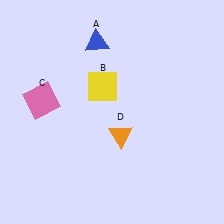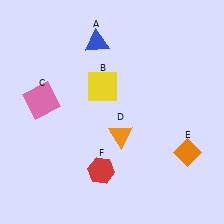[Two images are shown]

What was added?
An orange diamond (E), a red hexagon (F) were added in Image 2.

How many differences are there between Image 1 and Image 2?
There are 2 differences between the two images.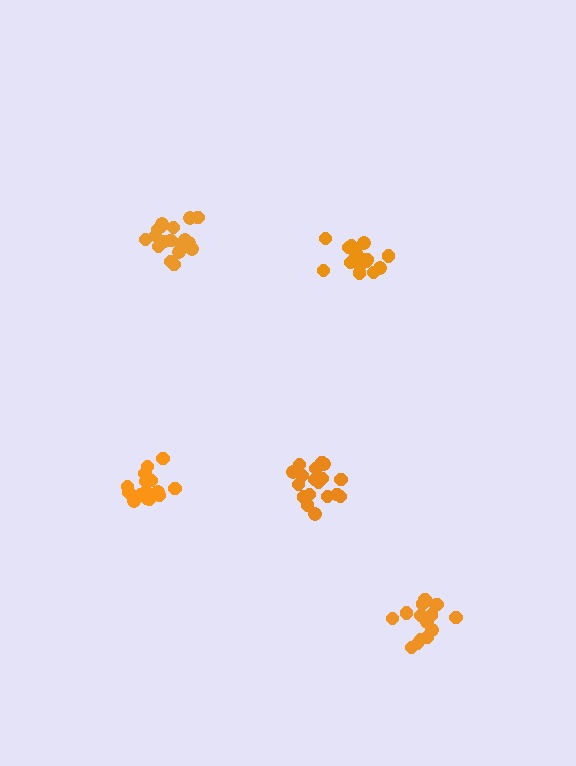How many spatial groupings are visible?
There are 5 spatial groupings.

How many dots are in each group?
Group 1: 18 dots, Group 2: 15 dots, Group 3: 17 dots, Group 4: 18 dots, Group 5: 19 dots (87 total).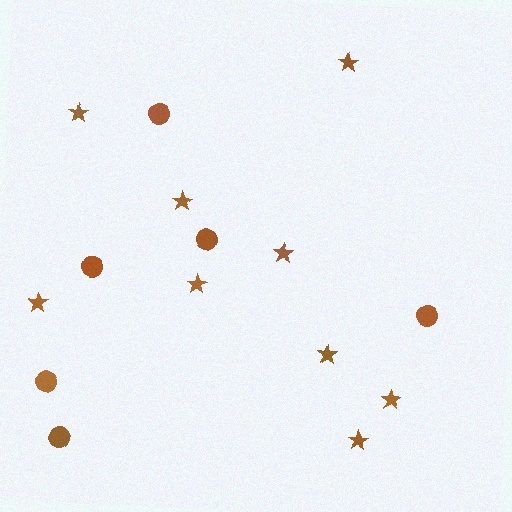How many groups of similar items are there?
There are 2 groups: one group of stars (9) and one group of circles (6).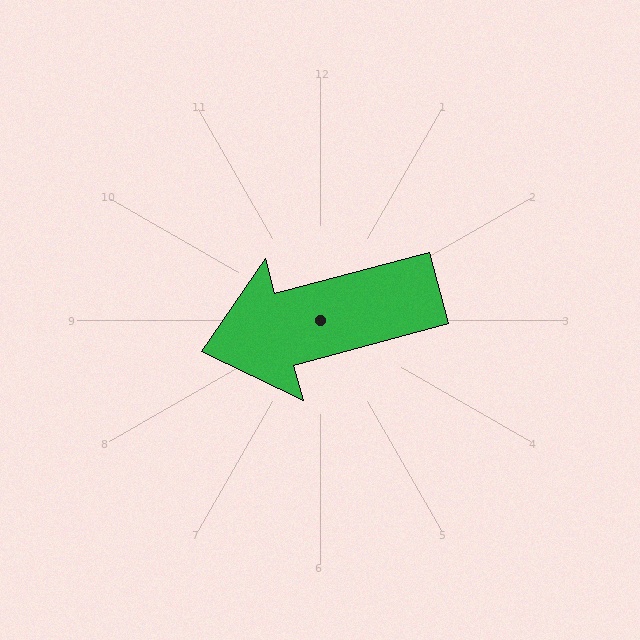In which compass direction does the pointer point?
West.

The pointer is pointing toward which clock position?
Roughly 9 o'clock.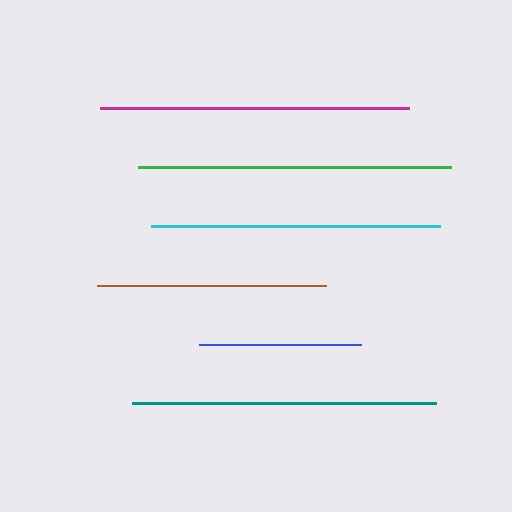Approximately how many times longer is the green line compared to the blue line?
The green line is approximately 1.9 times the length of the blue line.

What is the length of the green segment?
The green segment is approximately 312 pixels long.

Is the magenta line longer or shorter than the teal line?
The magenta line is longer than the teal line.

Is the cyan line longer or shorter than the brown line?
The cyan line is longer than the brown line.